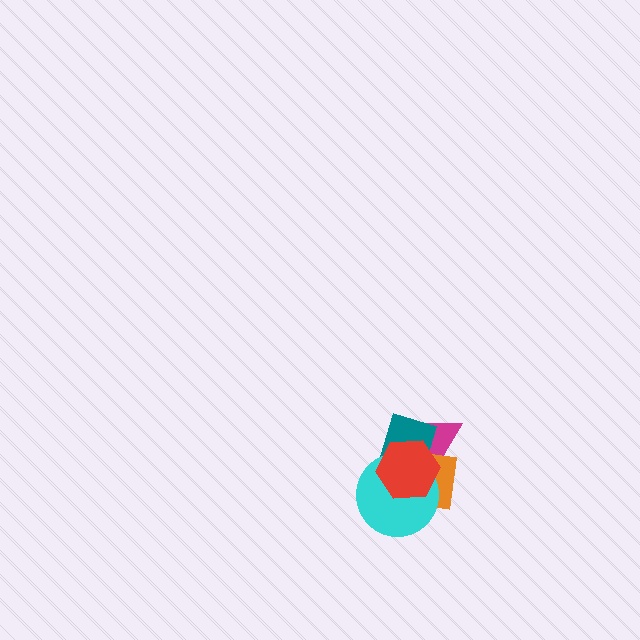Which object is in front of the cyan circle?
The red hexagon is in front of the cyan circle.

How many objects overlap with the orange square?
4 objects overlap with the orange square.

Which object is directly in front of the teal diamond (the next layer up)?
The orange square is directly in front of the teal diamond.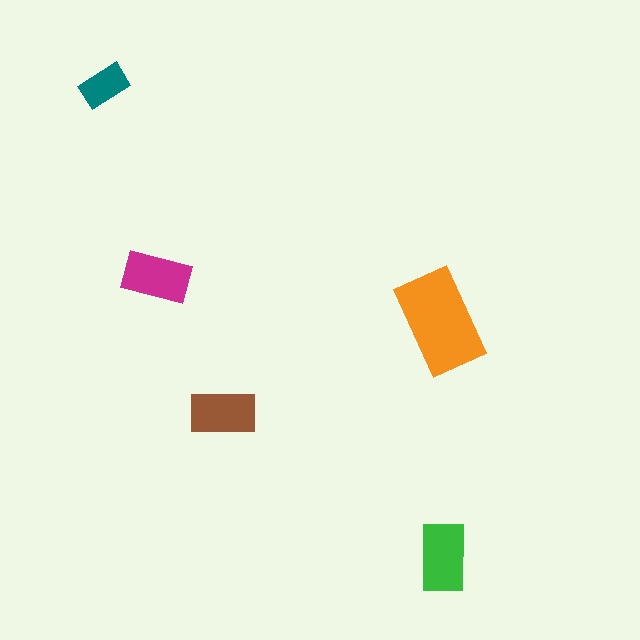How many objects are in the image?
There are 5 objects in the image.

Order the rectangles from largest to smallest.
the orange one, the green one, the magenta one, the brown one, the teal one.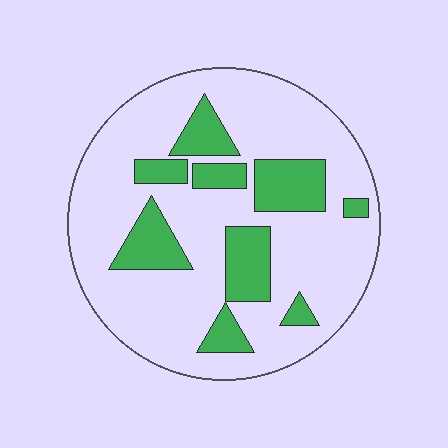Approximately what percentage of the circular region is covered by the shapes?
Approximately 25%.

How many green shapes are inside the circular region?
9.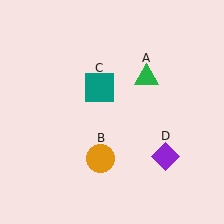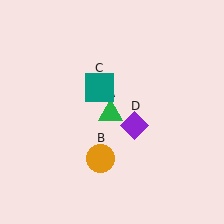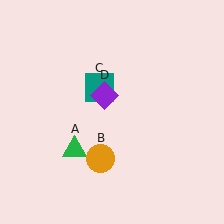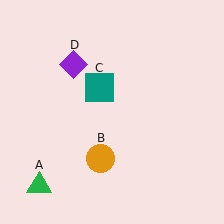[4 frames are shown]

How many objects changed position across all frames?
2 objects changed position: green triangle (object A), purple diamond (object D).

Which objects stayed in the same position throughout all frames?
Orange circle (object B) and teal square (object C) remained stationary.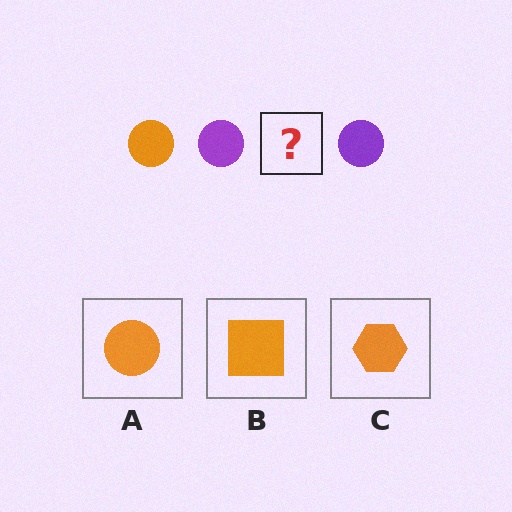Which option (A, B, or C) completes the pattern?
A.